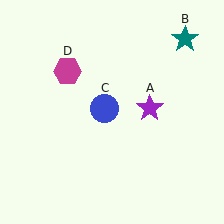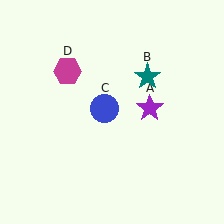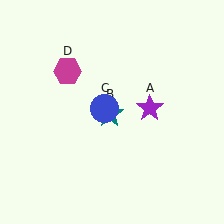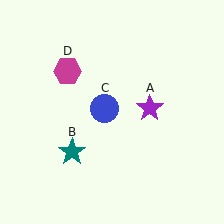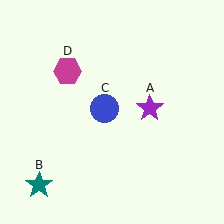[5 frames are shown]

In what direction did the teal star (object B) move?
The teal star (object B) moved down and to the left.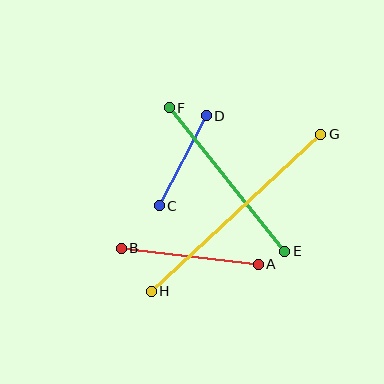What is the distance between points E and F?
The distance is approximately 184 pixels.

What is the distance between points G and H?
The distance is approximately 231 pixels.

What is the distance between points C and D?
The distance is approximately 102 pixels.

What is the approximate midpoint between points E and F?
The midpoint is at approximately (227, 179) pixels.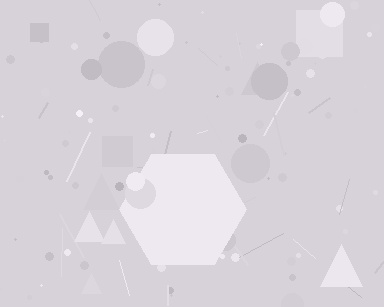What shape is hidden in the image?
A hexagon is hidden in the image.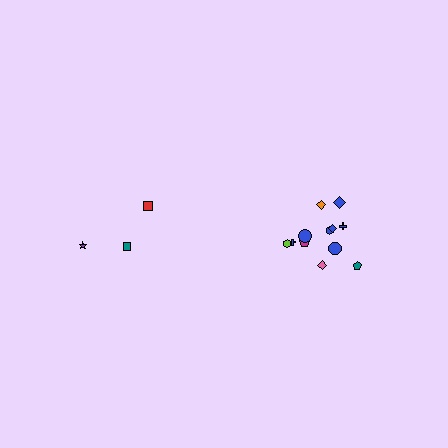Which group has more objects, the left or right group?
The right group.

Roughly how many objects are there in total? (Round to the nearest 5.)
Roughly 15 objects in total.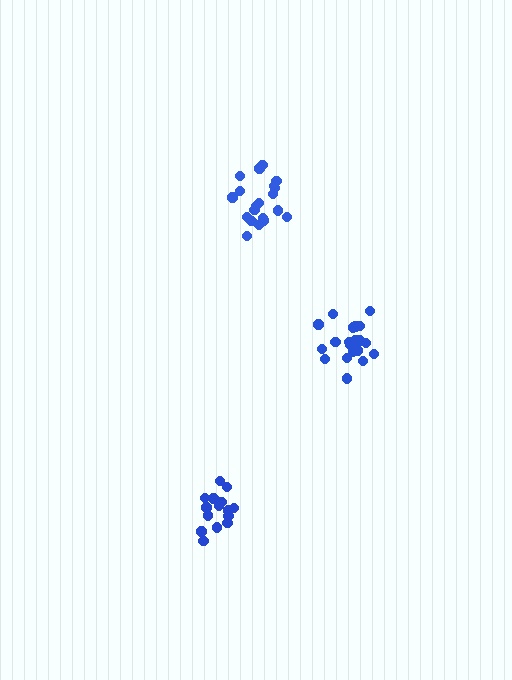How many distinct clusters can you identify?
There are 3 distinct clusters.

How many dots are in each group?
Group 1: 21 dots, Group 2: 17 dots, Group 3: 20 dots (58 total).